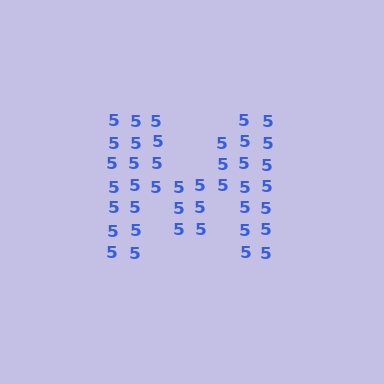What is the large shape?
The large shape is the letter M.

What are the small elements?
The small elements are digit 5's.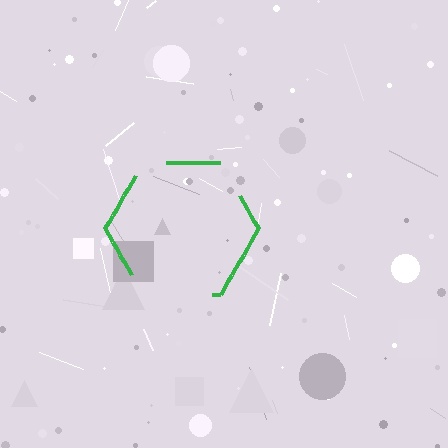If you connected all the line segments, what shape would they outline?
They would outline a hexagon.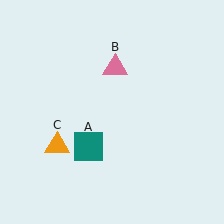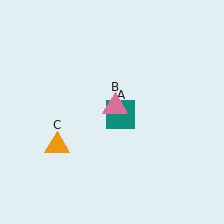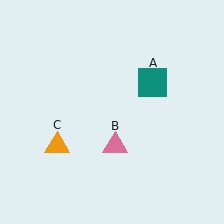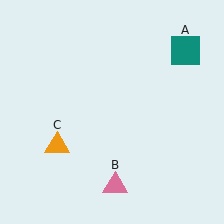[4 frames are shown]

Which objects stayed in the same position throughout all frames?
Orange triangle (object C) remained stationary.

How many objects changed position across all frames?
2 objects changed position: teal square (object A), pink triangle (object B).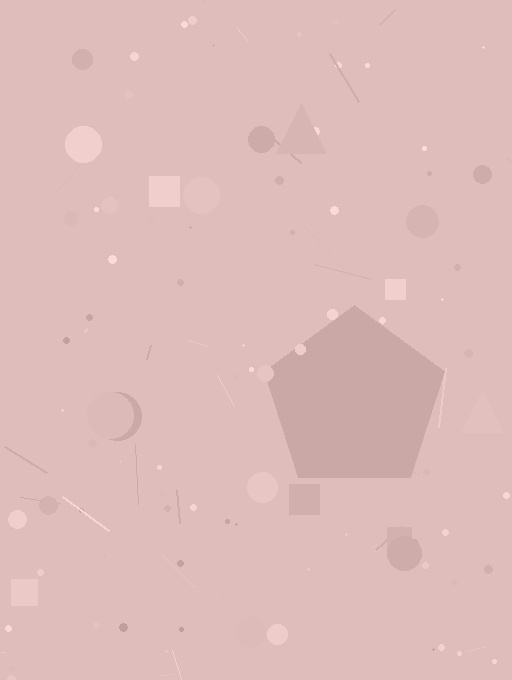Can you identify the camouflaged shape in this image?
The camouflaged shape is a pentagon.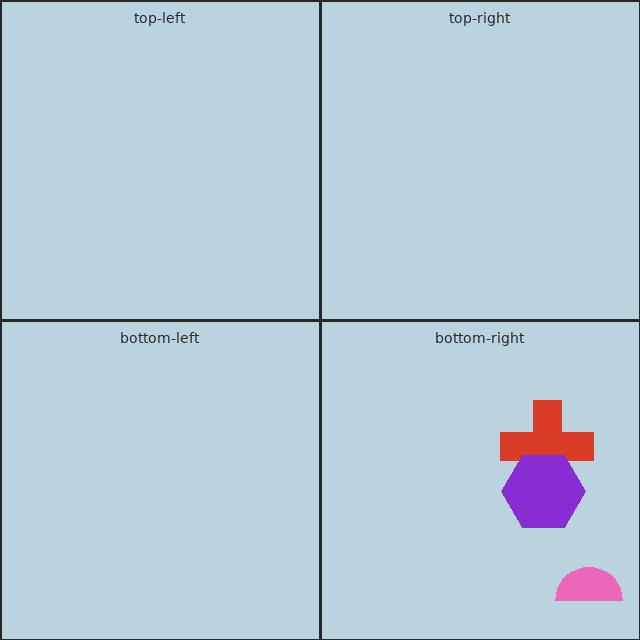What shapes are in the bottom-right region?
The red cross, the purple hexagon, the pink semicircle.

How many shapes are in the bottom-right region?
3.